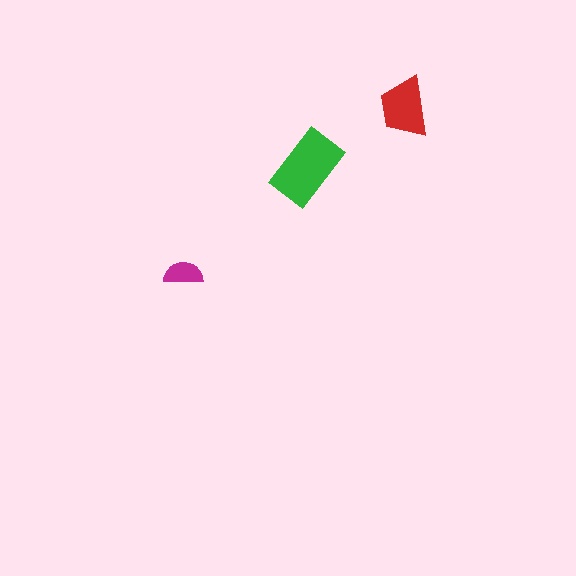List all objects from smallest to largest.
The magenta semicircle, the red trapezoid, the green rectangle.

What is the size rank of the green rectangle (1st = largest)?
1st.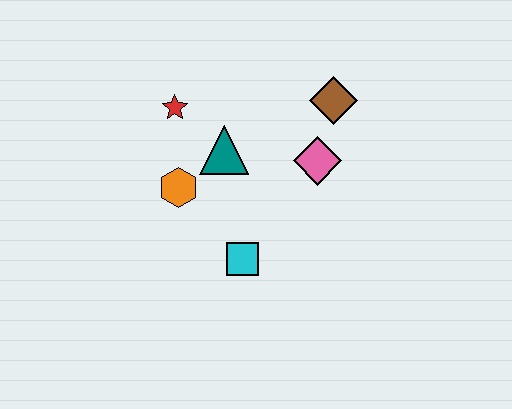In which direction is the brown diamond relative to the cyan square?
The brown diamond is above the cyan square.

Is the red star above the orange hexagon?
Yes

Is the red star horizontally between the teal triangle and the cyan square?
No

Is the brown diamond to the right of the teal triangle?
Yes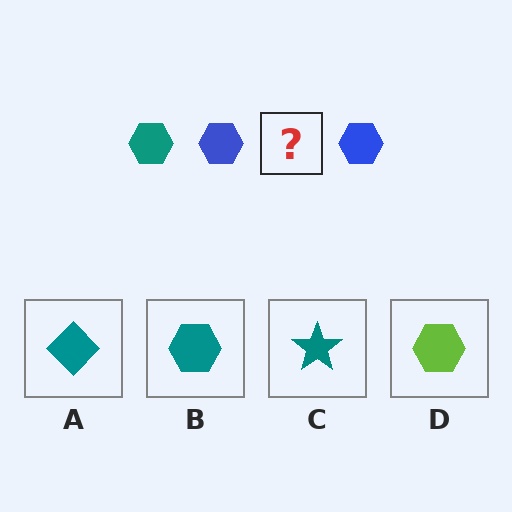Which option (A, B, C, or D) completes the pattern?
B.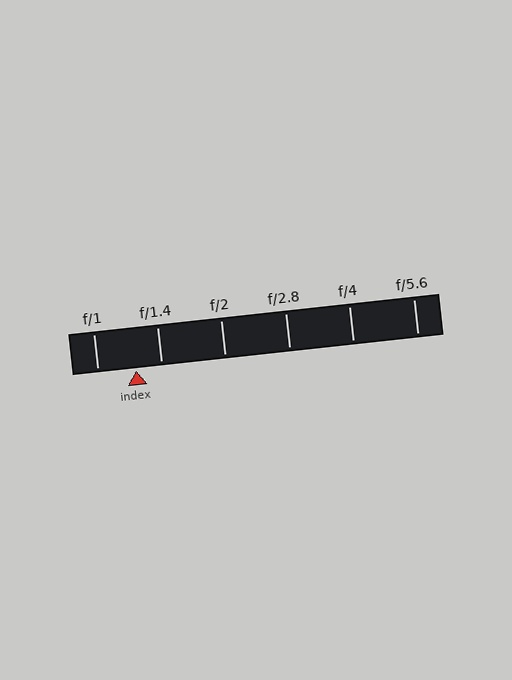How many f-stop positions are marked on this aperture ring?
There are 6 f-stop positions marked.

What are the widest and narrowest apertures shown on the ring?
The widest aperture shown is f/1 and the narrowest is f/5.6.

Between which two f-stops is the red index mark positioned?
The index mark is between f/1 and f/1.4.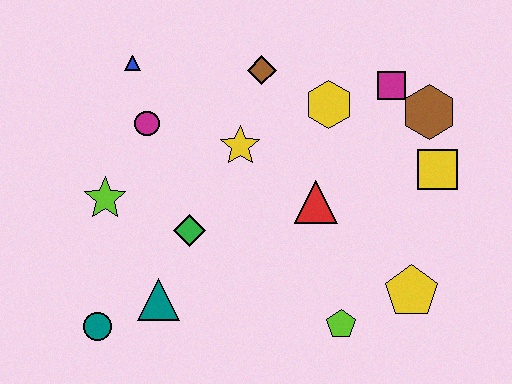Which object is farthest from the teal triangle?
The brown hexagon is farthest from the teal triangle.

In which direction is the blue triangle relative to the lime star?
The blue triangle is above the lime star.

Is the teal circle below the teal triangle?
Yes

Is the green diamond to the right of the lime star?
Yes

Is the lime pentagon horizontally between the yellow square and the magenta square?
No